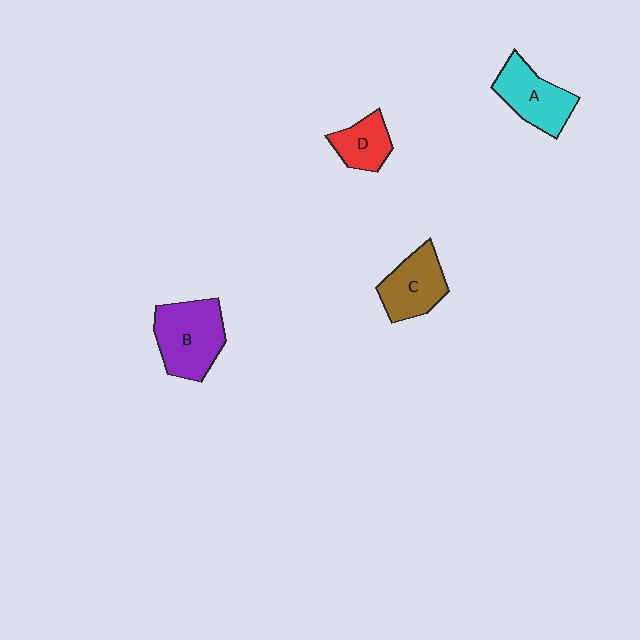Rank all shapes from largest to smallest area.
From largest to smallest: B (purple), A (cyan), C (brown), D (red).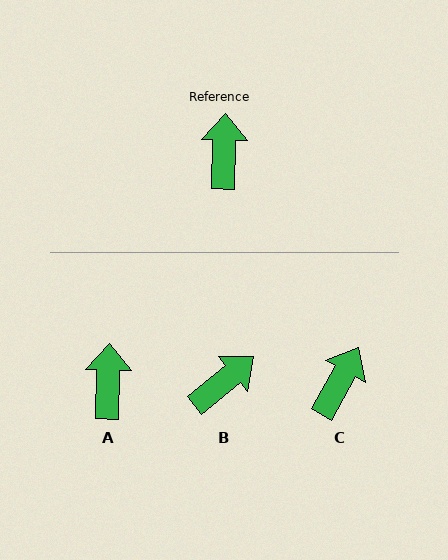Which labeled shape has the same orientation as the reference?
A.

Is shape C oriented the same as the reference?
No, it is off by about 27 degrees.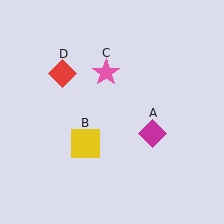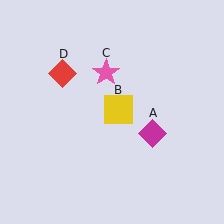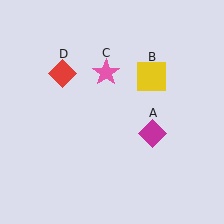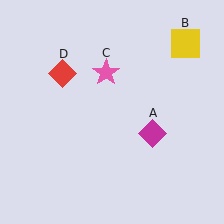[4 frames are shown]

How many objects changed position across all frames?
1 object changed position: yellow square (object B).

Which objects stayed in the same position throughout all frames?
Magenta diamond (object A) and pink star (object C) and red diamond (object D) remained stationary.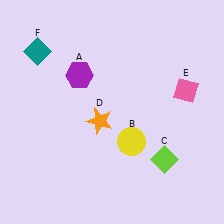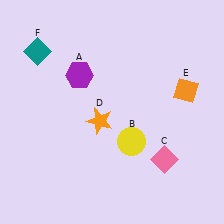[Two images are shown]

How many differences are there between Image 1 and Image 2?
There are 2 differences between the two images.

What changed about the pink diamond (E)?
In Image 1, E is pink. In Image 2, it changed to orange.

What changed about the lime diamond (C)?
In Image 1, C is lime. In Image 2, it changed to pink.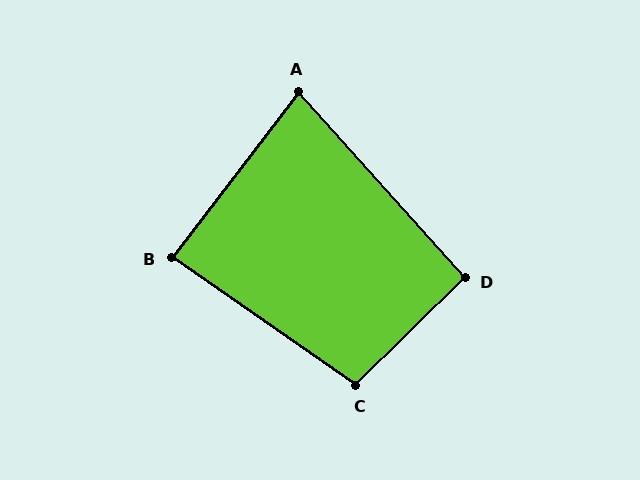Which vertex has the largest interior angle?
C, at approximately 101 degrees.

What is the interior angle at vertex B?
Approximately 87 degrees (approximately right).